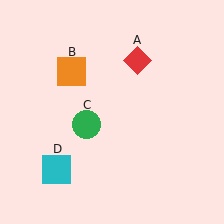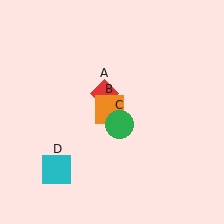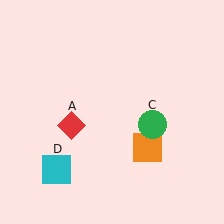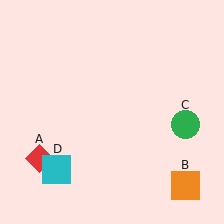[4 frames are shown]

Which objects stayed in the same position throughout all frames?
Cyan square (object D) remained stationary.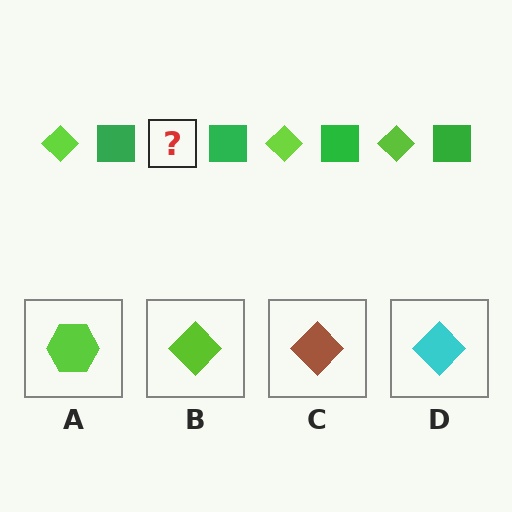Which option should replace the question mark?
Option B.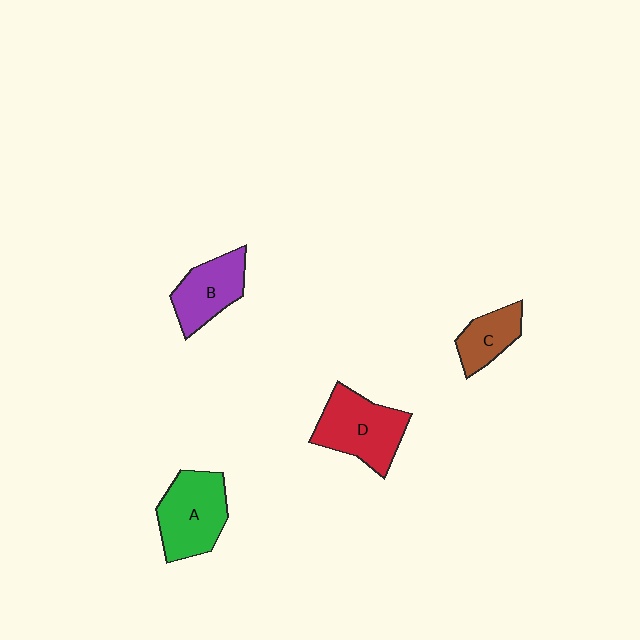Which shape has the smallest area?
Shape C (brown).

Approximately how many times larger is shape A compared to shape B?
Approximately 1.3 times.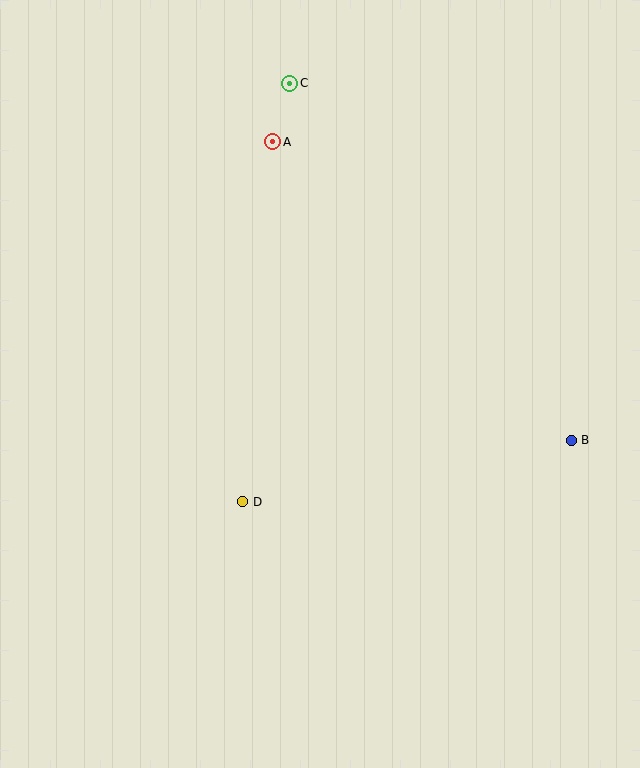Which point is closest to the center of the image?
Point D at (243, 502) is closest to the center.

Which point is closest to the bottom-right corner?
Point B is closest to the bottom-right corner.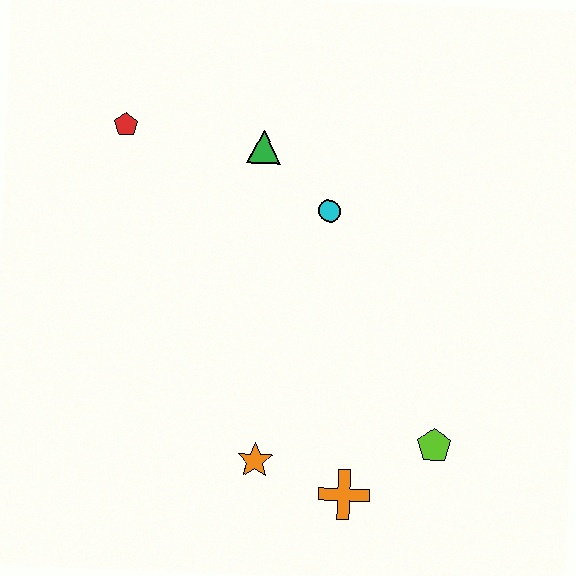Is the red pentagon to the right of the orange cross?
No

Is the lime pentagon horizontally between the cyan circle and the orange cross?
No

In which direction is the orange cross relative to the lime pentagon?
The orange cross is to the left of the lime pentagon.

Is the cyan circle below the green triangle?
Yes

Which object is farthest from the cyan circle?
The orange cross is farthest from the cyan circle.